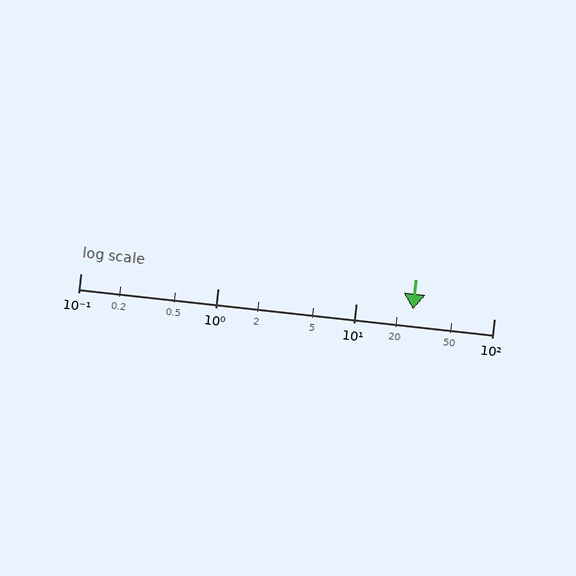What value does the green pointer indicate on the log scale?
The pointer indicates approximately 26.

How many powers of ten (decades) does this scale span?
The scale spans 3 decades, from 0.1 to 100.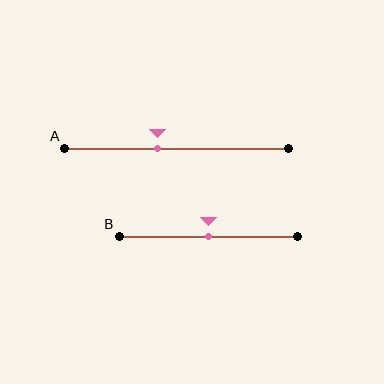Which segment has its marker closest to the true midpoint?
Segment B has its marker closest to the true midpoint.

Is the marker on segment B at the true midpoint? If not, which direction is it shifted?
Yes, the marker on segment B is at the true midpoint.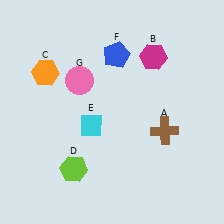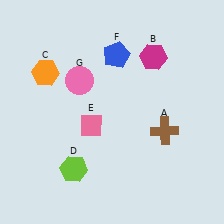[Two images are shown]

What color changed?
The diamond (E) changed from cyan in Image 1 to pink in Image 2.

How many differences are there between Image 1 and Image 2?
There is 1 difference between the two images.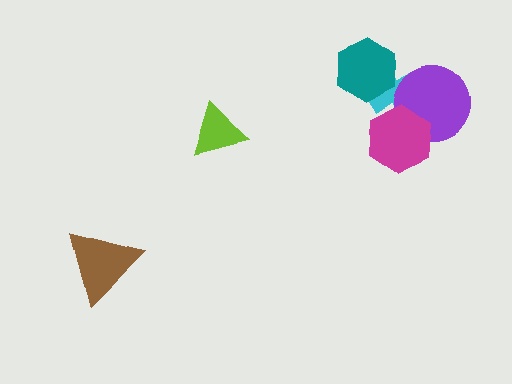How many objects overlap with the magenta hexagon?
2 objects overlap with the magenta hexagon.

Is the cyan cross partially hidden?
Yes, it is partially covered by another shape.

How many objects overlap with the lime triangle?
0 objects overlap with the lime triangle.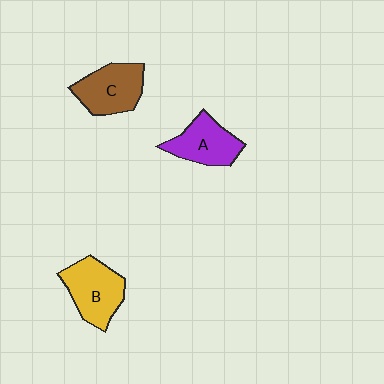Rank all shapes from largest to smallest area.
From largest to smallest: B (yellow), C (brown), A (purple).